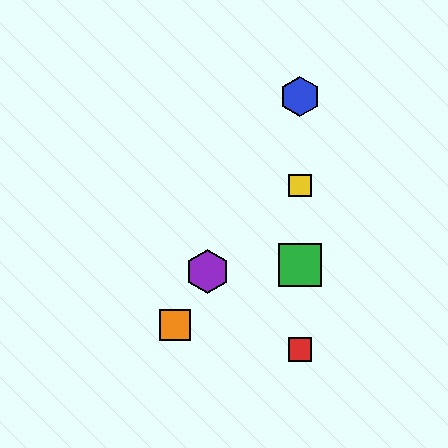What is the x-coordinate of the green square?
The green square is at x≈300.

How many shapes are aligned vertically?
4 shapes (the red square, the blue hexagon, the green square, the yellow square) are aligned vertically.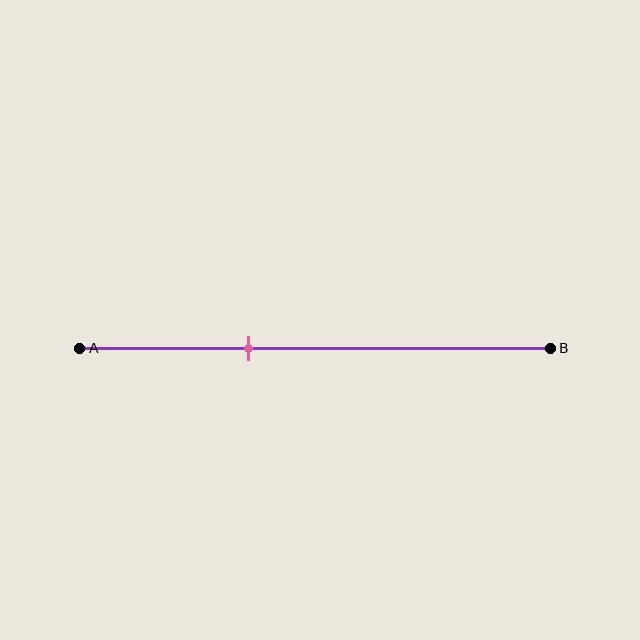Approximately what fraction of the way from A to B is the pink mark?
The pink mark is approximately 35% of the way from A to B.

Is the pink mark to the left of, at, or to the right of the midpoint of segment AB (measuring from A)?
The pink mark is to the left of the midpoint of segment AB.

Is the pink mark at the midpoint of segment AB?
No, the mark is at about 35% from A, not at the 50% midpoint.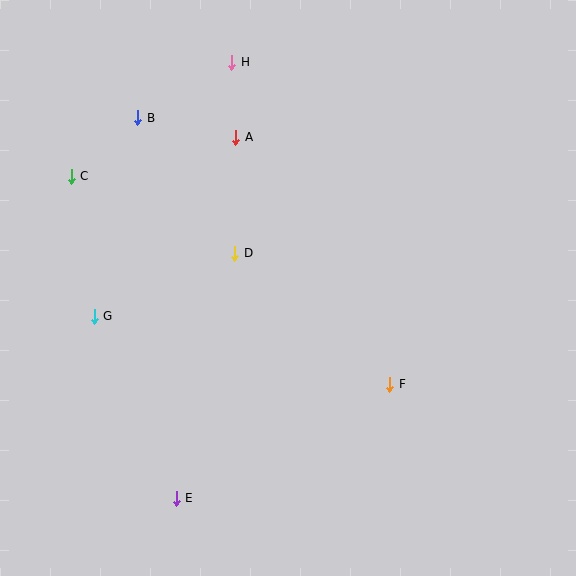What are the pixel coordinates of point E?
Point E is at (176, 498).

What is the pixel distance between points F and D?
The distance between F and D is 203 pixels.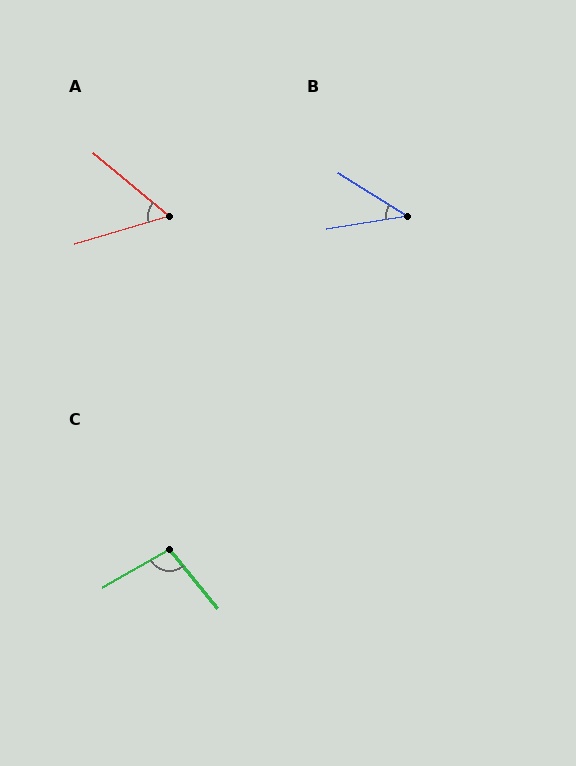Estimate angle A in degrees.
Approximately 56 degrees.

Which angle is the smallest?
B, at approximately 42 degrees.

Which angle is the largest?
C, at approximately 100 degrees.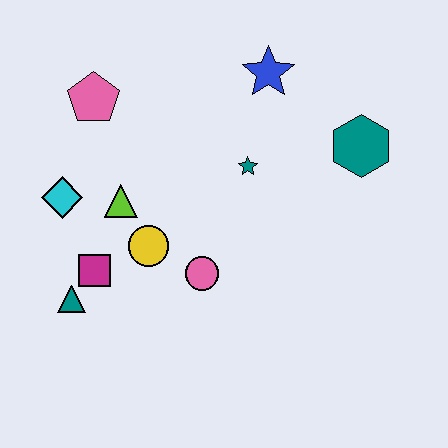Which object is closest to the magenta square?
The teal triangle is closest to the magenta square.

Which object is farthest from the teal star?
The teal triangle is farthest from the teal star.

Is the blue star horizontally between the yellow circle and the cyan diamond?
No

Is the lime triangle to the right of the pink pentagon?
Yes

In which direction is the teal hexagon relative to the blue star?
The teal hexagon is to the right of the blue star.